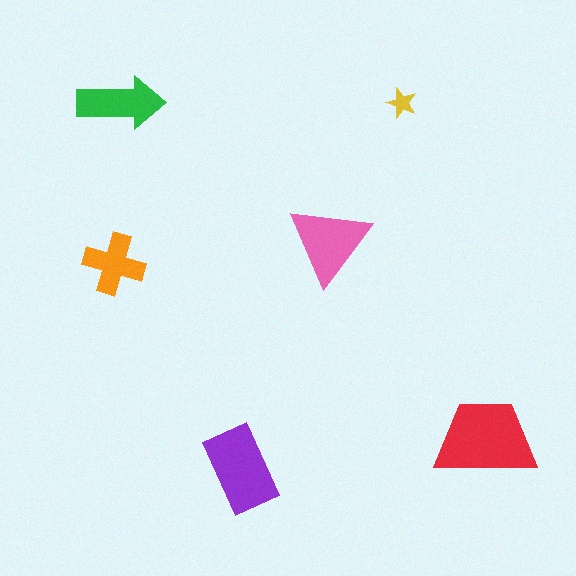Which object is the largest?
The red trapezoid.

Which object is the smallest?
The yellow star.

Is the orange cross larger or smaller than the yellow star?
Larger.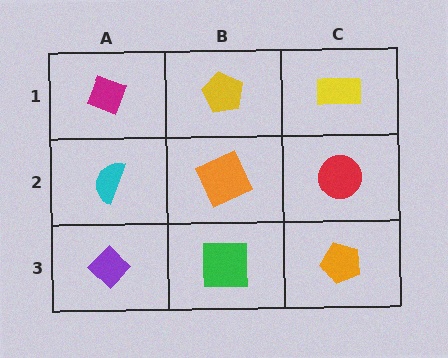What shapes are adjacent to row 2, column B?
A yellow pentagon (row 1, column B), a green square (row 3, column B), a cyan semicircle (row 2, column A), a red circle (row 2, column C).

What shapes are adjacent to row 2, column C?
A yellow rectangle (row 1, column C), an orange pentagon (row 3, column C), an orange square (row 2, column B).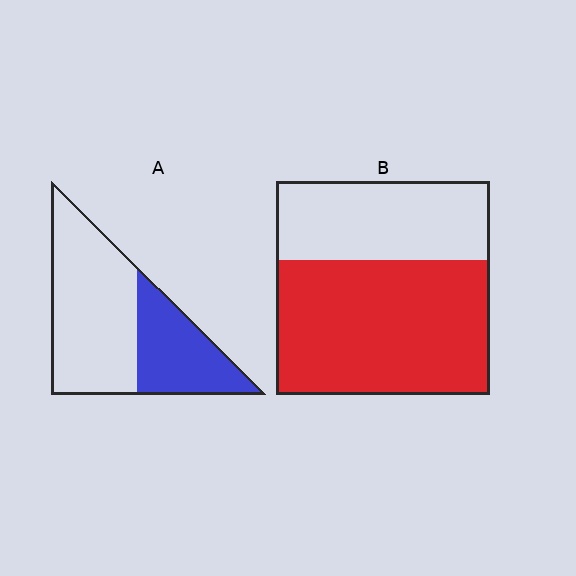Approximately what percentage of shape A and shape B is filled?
A is approximately 35% and B is approximately 65%.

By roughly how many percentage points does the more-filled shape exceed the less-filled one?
By roughly 25 percentage points (B over A).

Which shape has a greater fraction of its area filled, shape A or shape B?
Shape B.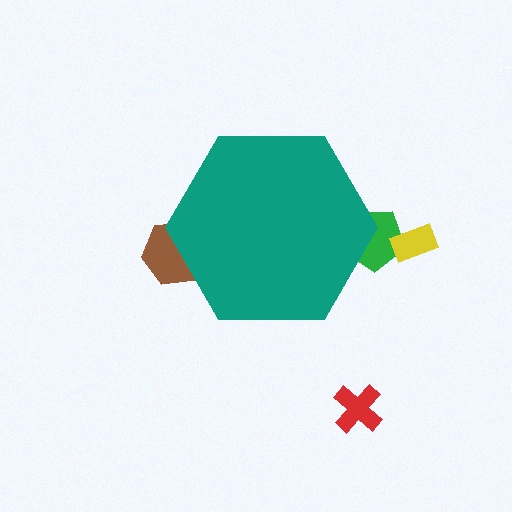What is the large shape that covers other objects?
A teal hexagon.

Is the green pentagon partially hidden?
Yes, the green pentagon is partially hidden behind the teal hexagon.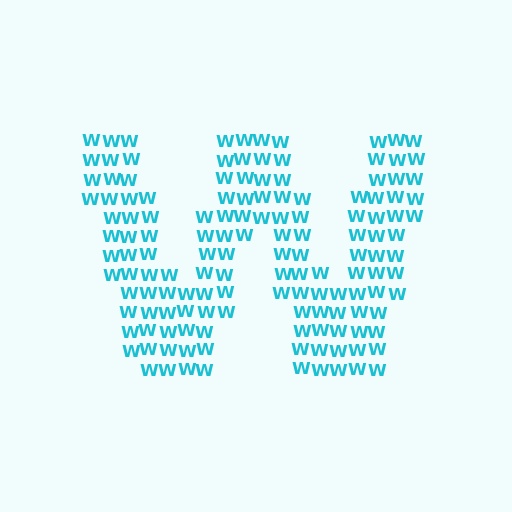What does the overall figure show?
The overall figure shows the letter W.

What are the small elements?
The small elements are letter W's.